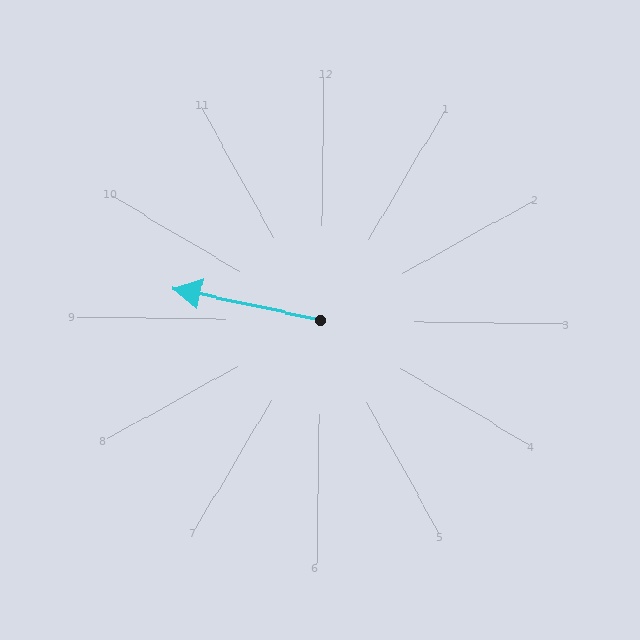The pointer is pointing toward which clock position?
Roughly 9 o'clock.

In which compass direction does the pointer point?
West.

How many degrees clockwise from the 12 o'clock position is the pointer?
Approximately 281 degrees.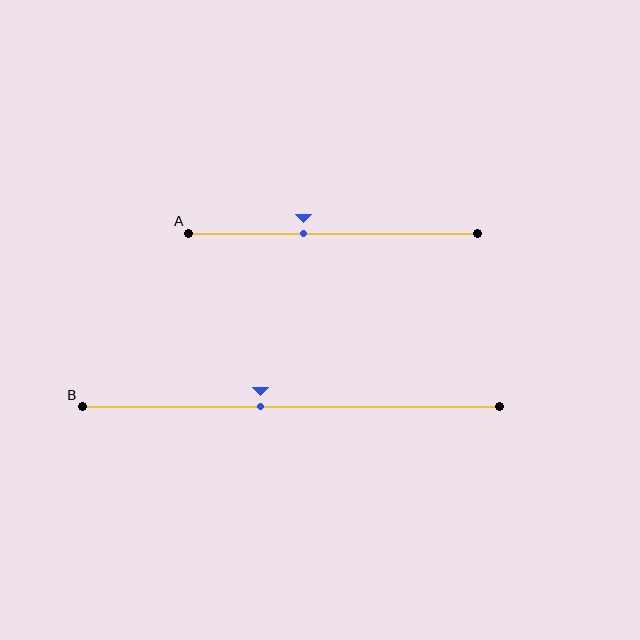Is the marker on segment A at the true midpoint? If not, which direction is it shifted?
No, the marker on segment A is shifted to the left by about 10% of the segment length.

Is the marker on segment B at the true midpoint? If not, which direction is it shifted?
No, the marker on segment B is shifted to the left by about 7% of the segment length.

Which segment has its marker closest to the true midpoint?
Segment B has its marker closest to the true midpoint.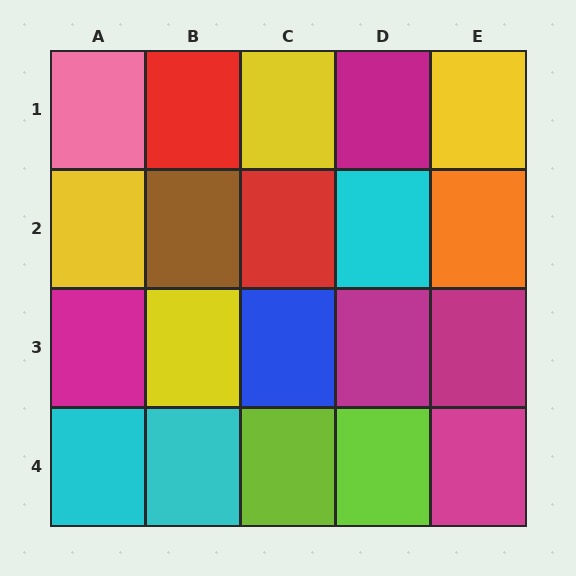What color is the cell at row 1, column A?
Pink.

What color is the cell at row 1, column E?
Yellow.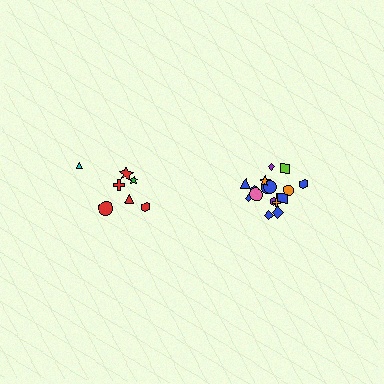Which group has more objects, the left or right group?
The right group.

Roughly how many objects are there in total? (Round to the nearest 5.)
Roughly 25 objects in total.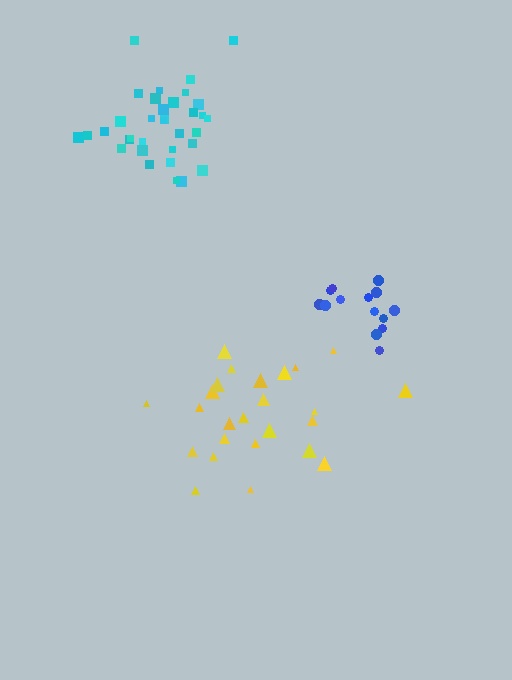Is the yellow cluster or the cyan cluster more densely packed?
Cyan.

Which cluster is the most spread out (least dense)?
Yellow.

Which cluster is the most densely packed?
Blue.